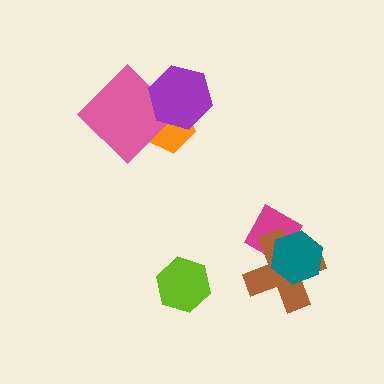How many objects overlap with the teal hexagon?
2 objects overlap with the teal hexagon.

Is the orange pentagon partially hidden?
Yes, it is partially covered by another shape.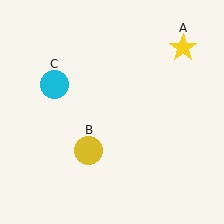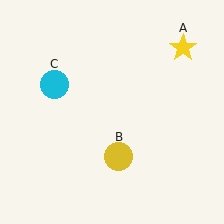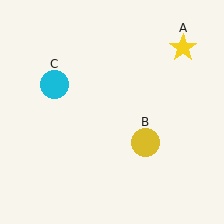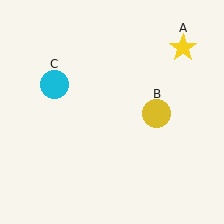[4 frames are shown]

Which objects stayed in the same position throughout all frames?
Yellow star (object A) and cyan circle (object C) remained stationary.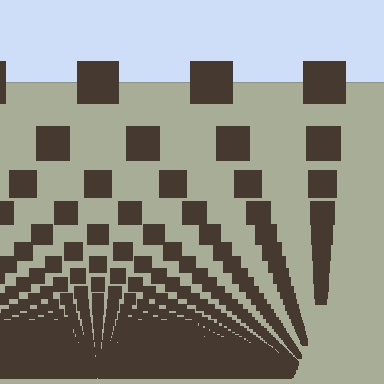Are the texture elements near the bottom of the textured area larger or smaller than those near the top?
Smaller. The gradient is inverted — elements near the bottom are smaller and denser.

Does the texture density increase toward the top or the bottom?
Density increases toward the bottom.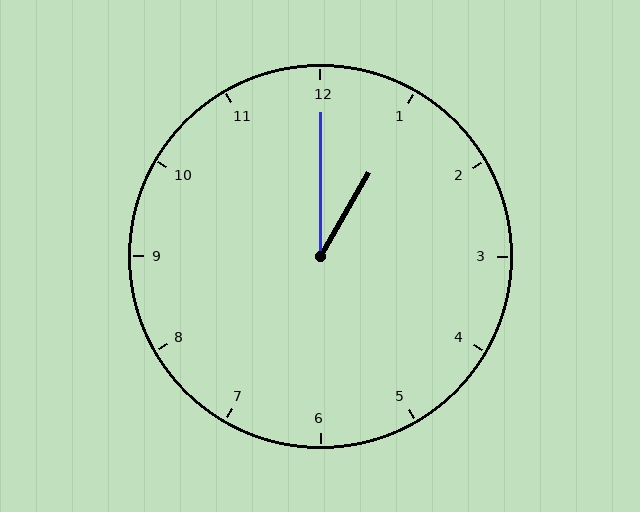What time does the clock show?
1:00.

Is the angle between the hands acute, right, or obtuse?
It is acute.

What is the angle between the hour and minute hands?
Approximately 30 degrees.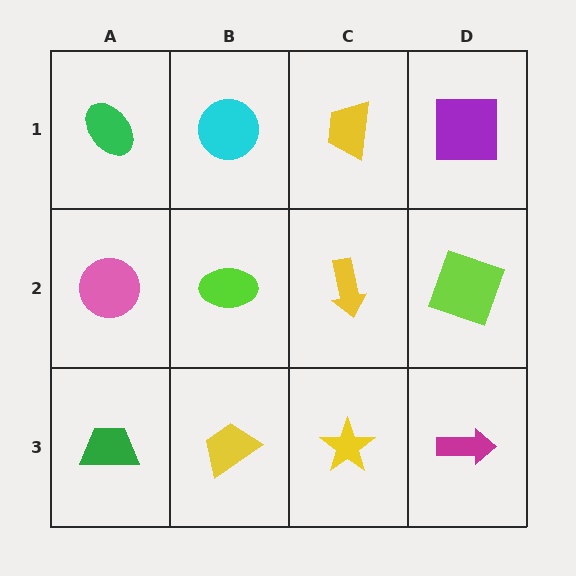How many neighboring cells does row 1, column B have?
3.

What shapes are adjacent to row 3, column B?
A lime ellipse (row 2, column B), a green trapezoid (row 3, column A), a yellow star (row 3, column C).